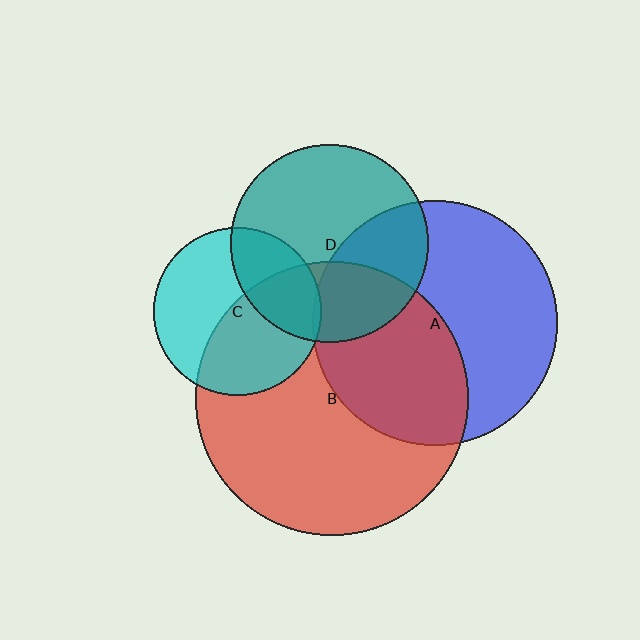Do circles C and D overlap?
Yes.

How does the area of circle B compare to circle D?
Approximately 1.9 times.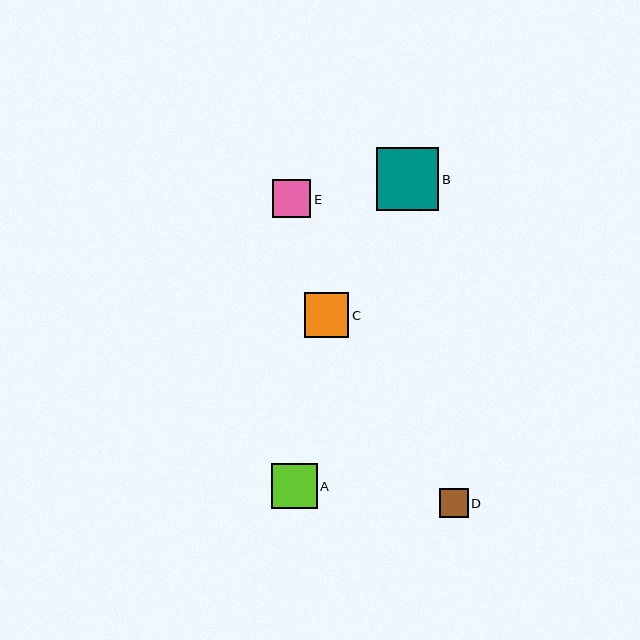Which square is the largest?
Square B is the largest with a size of approximately 63 pixels.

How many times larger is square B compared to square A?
Square B is approximately 1.4 times the size of square A.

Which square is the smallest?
Square D is the smallest with a size of approximately 28 pixels.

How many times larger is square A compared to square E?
Square A is approximately 1.2 times the size of square E.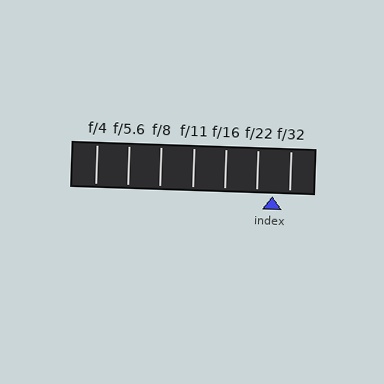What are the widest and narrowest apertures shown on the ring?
The widest aperture shown is f/4 and the narrowest is f/32.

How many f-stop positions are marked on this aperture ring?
There are 7 f-stop positions marked.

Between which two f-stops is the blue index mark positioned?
The index mark is between f/22 and f/32.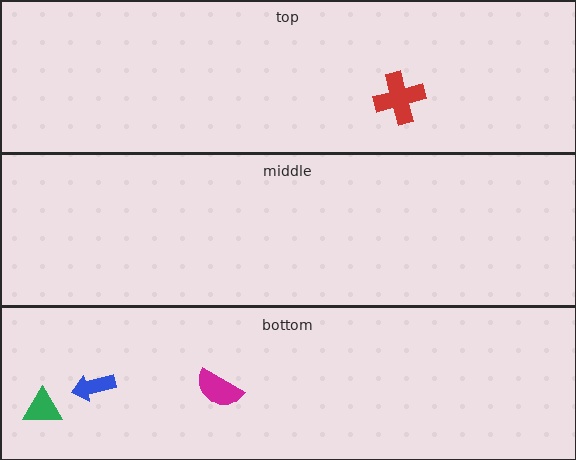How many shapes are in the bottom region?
3.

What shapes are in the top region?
The red cross.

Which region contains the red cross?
The top region.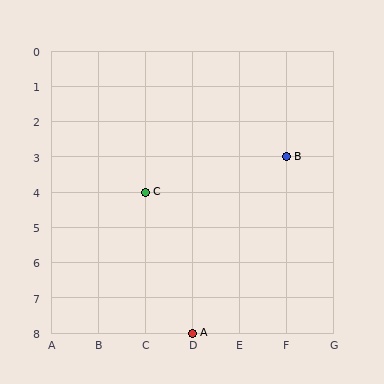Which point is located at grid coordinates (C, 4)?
Point C is at (C, 4).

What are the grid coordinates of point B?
Point B is at grid coordinates (F, 3).